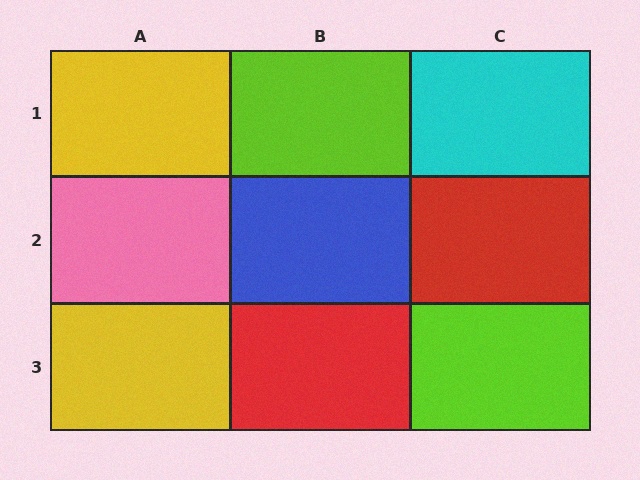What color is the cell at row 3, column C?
Lime.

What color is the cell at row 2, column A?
Pink.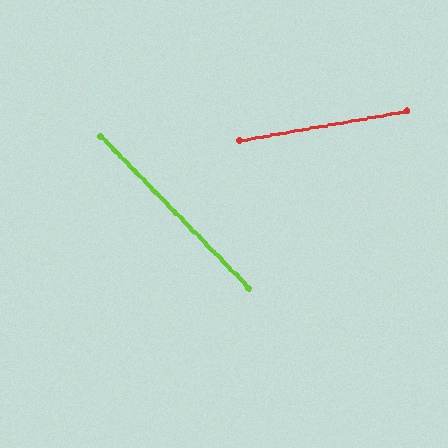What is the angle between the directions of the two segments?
Approximately 56 degrees.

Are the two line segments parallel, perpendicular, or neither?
Neither parallel nor perpendicular — they differ by about 56°.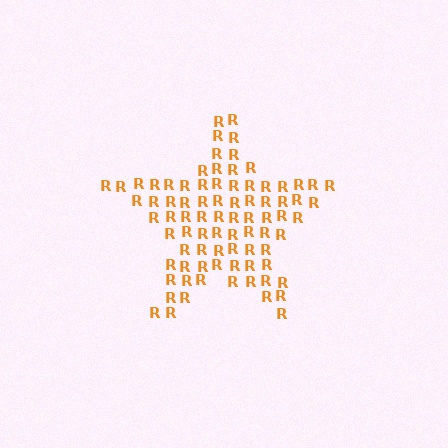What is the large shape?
The large shape is a star.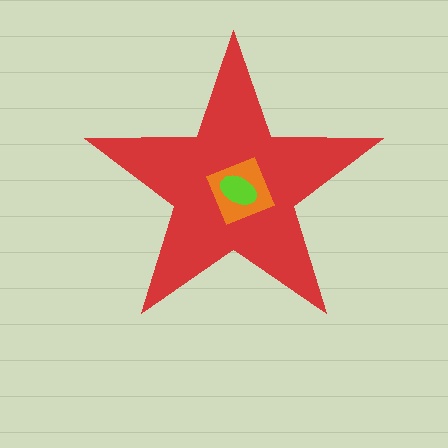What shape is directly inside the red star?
The orange square.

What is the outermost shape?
The red star.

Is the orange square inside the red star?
Yes.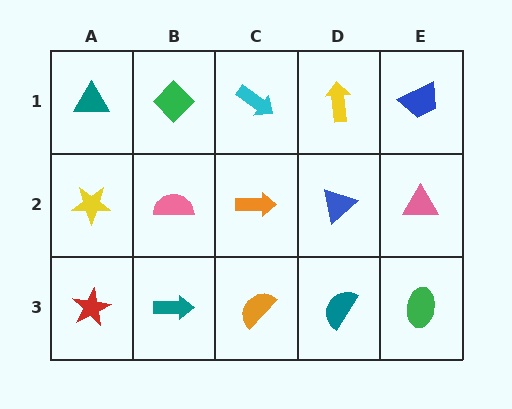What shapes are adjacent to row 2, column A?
A teal triangle (row 1, column A), a red star (row 3, column A), a pink semicircle (row 2, column B).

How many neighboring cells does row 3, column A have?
2.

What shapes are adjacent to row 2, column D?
A yellow arrow (row 1, column D), a teal semicircle (row 3, column D), an orange arrow (row 2, column C), a pink triangle (row 2, column E).